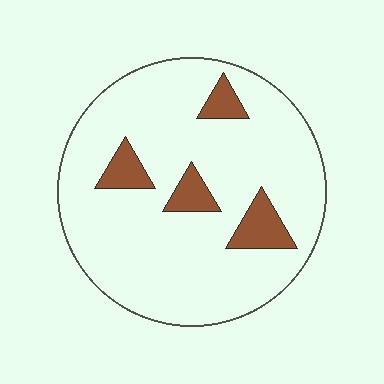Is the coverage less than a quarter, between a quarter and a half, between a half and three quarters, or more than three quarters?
Less than a quarter.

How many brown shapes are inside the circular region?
4.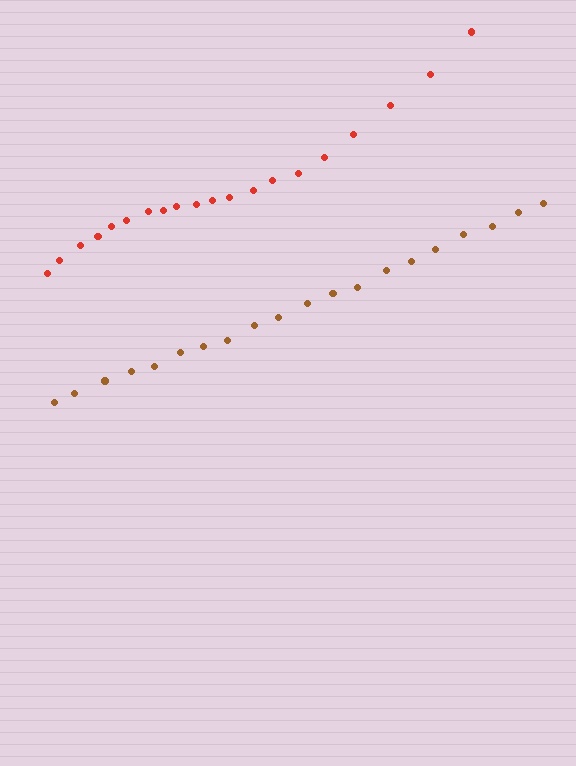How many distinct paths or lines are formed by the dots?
There are 2 distinct paths.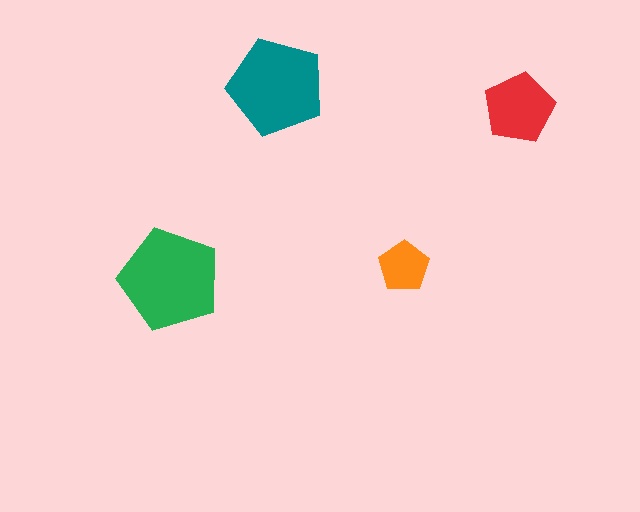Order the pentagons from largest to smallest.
the green one, the teal one, the red one, the orange one.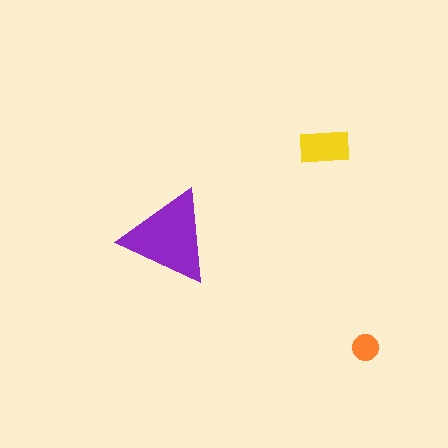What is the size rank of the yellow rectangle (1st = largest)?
2nd.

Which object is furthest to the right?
The orange circle is rightmost.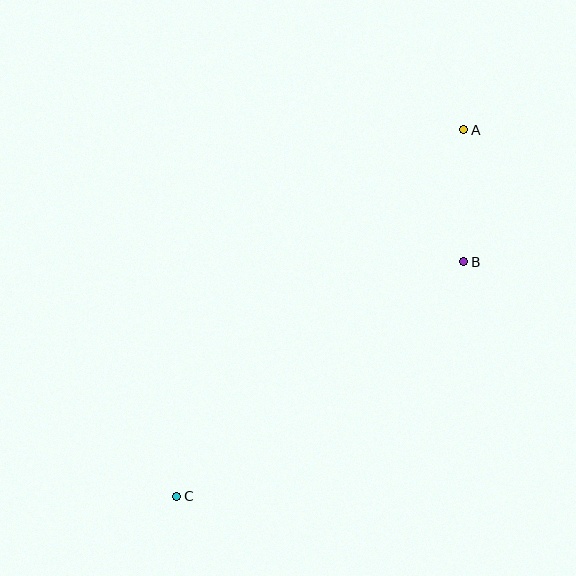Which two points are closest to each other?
Points A and B are closest to each other.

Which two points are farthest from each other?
Points A and C are farthest from each other.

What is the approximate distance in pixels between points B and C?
The distance between B and C is approximately 371 pixels.